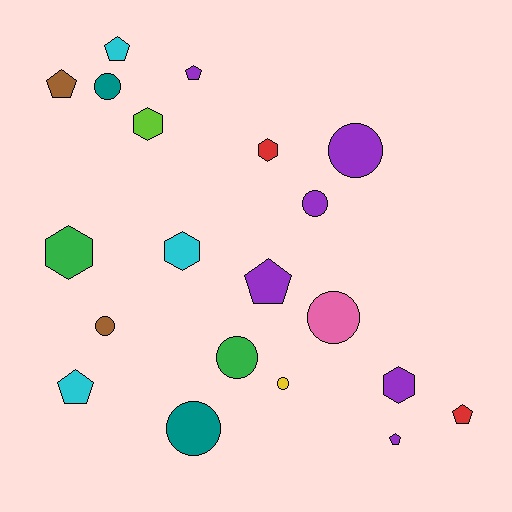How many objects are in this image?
There are 20 objects.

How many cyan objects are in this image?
There are 3 cyan objects.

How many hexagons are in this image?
There are 5 hexagons.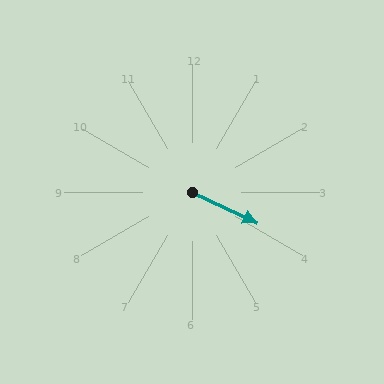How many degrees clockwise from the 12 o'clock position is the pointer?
Approximately 115 degrees.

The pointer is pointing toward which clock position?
Roughly 4 o'clock.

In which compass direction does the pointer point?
Southeast.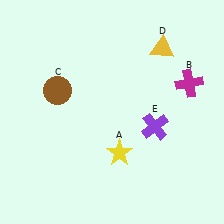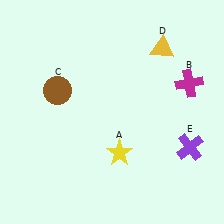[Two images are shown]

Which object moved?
The purple cross (E) moved right.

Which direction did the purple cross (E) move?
The purple cross (E) moved right.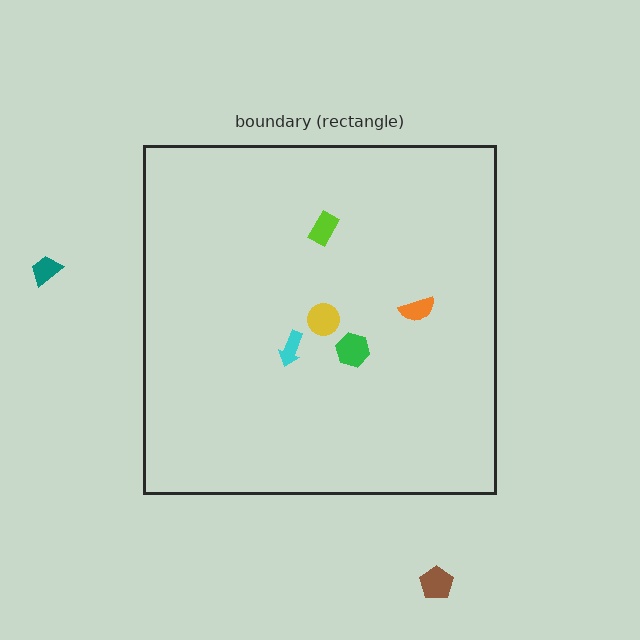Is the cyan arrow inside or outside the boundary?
Inside.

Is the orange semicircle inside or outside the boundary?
Inside.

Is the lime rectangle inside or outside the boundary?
Inside.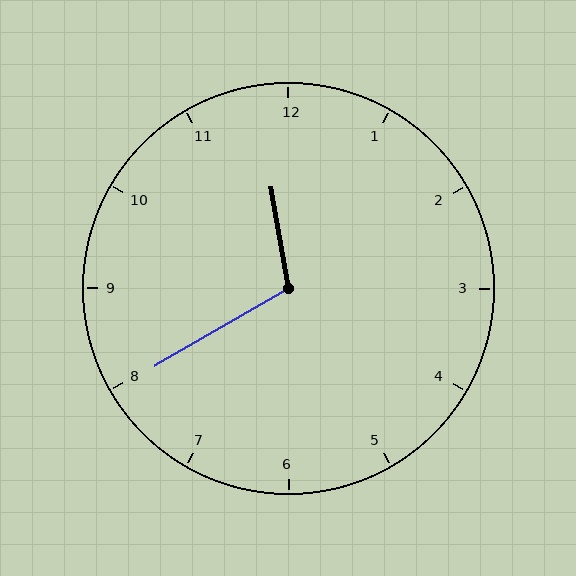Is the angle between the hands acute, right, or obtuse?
It is obtuse.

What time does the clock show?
11:40.